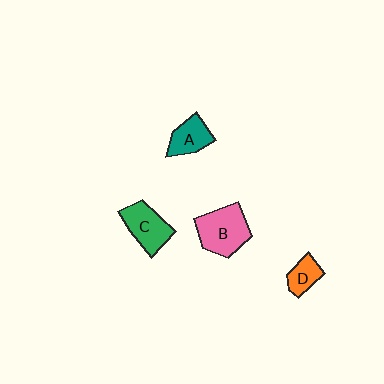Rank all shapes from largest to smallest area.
From largest to smallest: B (pink), C (green), A (teal), D (orange).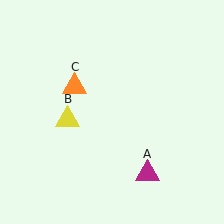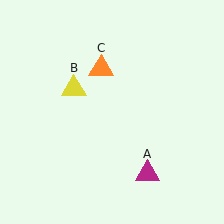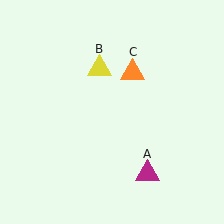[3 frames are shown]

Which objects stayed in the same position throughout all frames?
Magenta triangle (object A) remained stationary.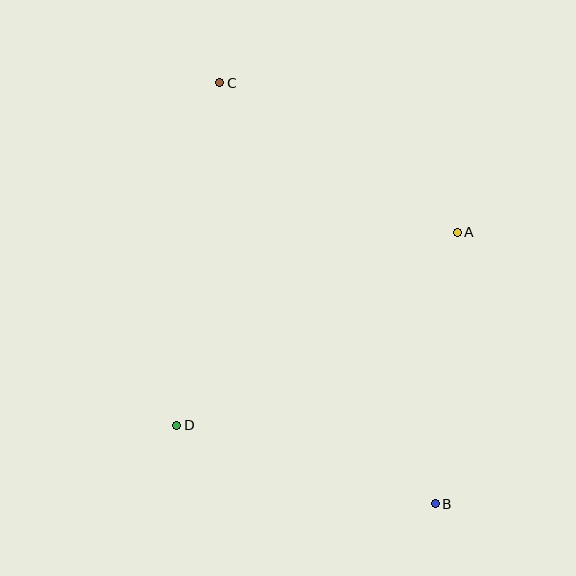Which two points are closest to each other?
Points B and D are closest to each other.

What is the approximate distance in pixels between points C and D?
The distance between C and D is approximately 346 pixels.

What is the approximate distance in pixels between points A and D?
The distance between A and D is approximately 340 pixels.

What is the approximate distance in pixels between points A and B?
The distance between A and B is approximately 272 pixels.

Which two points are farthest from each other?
Points B and C are farthest from each other.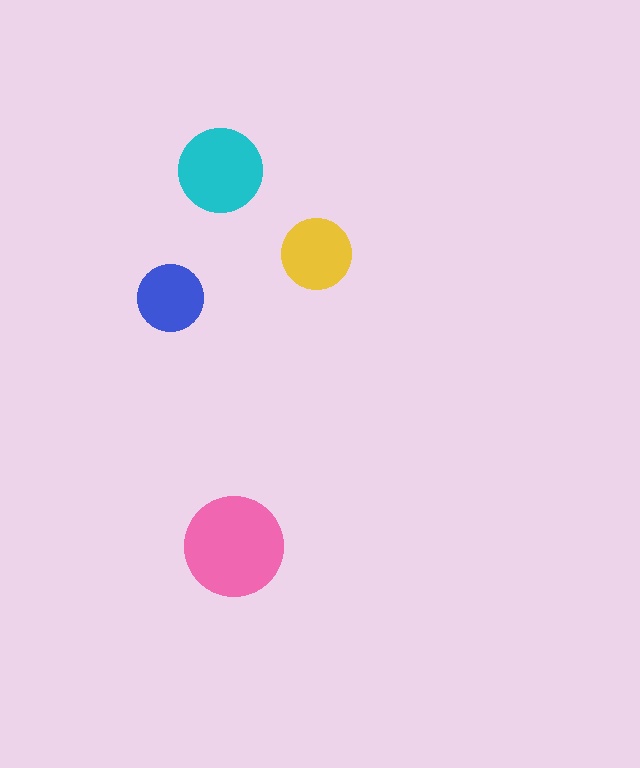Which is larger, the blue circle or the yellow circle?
The yellow one.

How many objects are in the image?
There are 4 objects in the image.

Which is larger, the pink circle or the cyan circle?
The pink one.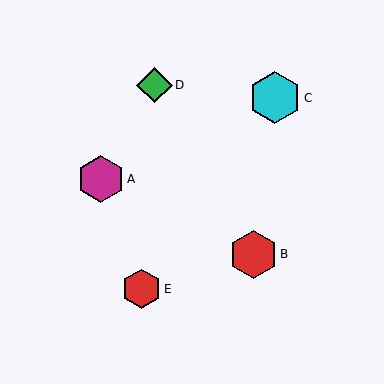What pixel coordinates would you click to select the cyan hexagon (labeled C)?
Click at (275, 98) to select the cyan hexagon C.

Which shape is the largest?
The cyan hexagon (labeled C) is the largest.